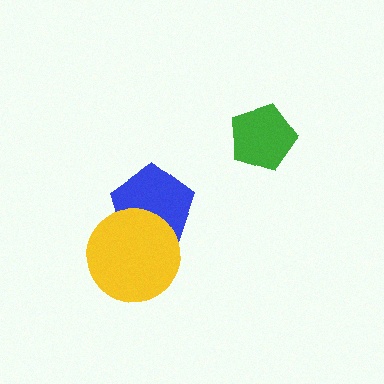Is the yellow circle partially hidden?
No, no other shape covers it.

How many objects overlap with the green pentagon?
0 objects overlap with the green pentagon.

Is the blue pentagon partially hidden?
Yes, it is partially covered by another shape.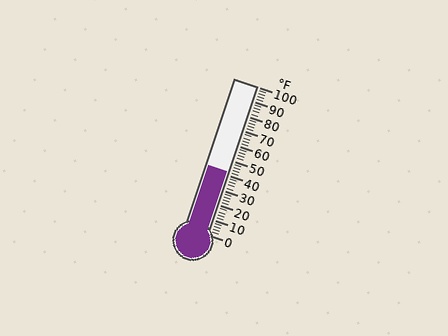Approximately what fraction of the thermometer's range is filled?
The thermometer is filled to approximately 40% of its range.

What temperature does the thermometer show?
The thermometer shows approximately 42°F.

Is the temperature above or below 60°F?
The temperature is below 60°F.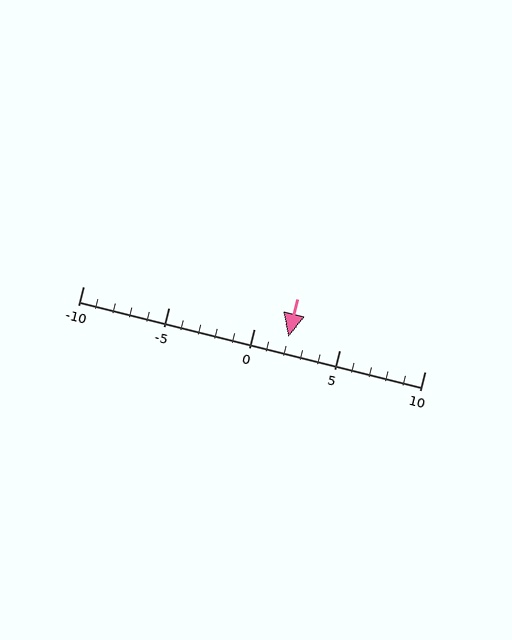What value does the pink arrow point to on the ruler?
The pink arrow points to approximately 2.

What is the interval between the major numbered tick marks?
The major tick marks are spaced 5 units apart.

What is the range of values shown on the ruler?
The ruler shows values from -10 to 10.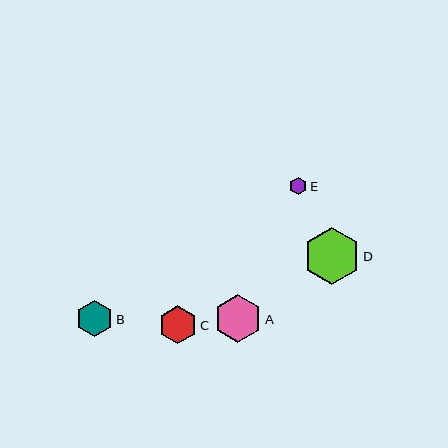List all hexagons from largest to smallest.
From largest to smallest: D, A, C, B, E.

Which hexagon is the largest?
Hexagon D is the largest with a size of approximately 56 pixels.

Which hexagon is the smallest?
Hexagon E is the smallest with a size of approximately 17 pixels.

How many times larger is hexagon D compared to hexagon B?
Hexagon D is approximately 1.5 times the size of hexagon B.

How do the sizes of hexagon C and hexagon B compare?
Hexagon C and hexagon B are approximately the same size.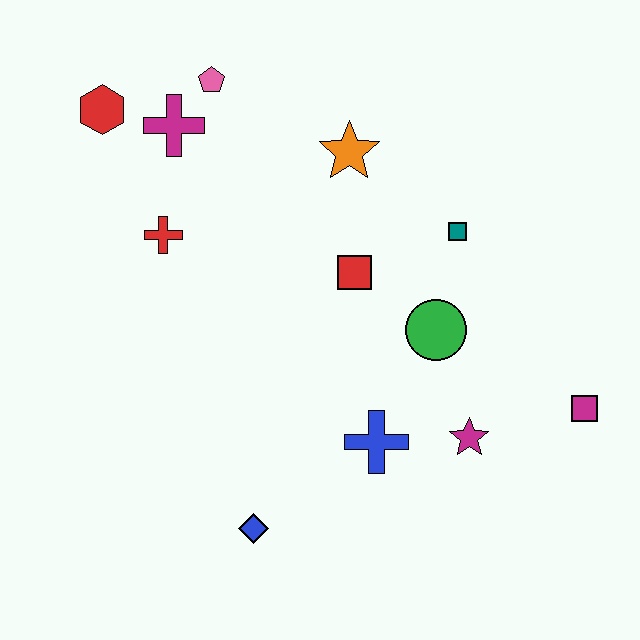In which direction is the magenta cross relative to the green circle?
The magenta cross is to the left of the green circle.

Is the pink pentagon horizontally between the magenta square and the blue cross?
No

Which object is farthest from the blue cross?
The red hexagon is farthest from the blue cross.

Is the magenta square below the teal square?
Yes